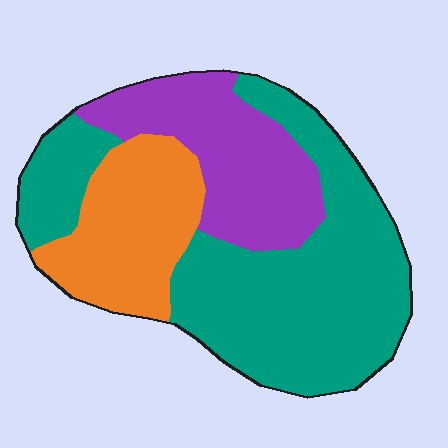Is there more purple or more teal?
Teal.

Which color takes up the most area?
Teal, at roughly 55%.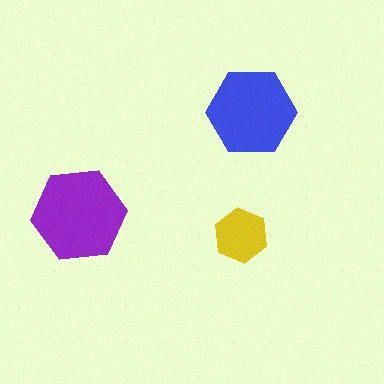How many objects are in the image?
There are 3 objects in the image.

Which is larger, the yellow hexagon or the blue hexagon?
The blue one.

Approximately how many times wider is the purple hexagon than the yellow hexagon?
About 1.5 times wider.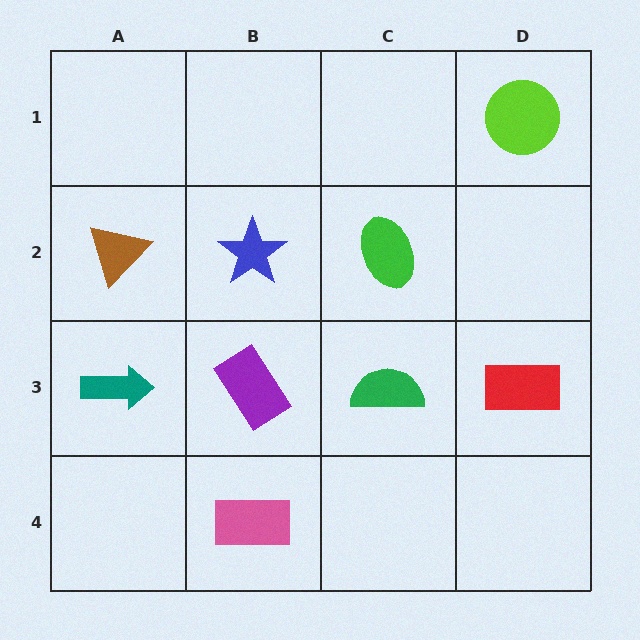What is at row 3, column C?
A green semicircle.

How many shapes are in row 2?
3 shapes.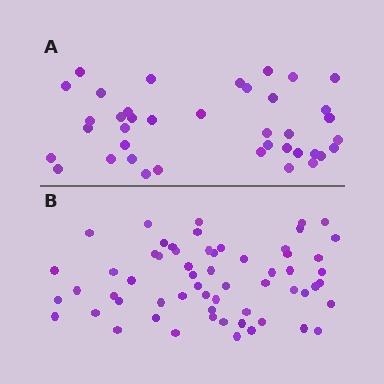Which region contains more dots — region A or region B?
Region B (the bottom region) has more dots.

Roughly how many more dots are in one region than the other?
Region B has approximately 20 more dots than region A.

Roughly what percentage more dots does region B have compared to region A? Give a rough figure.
About 55% more.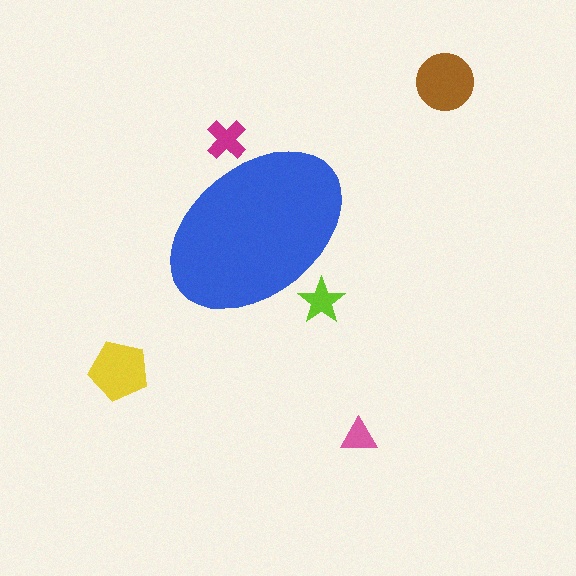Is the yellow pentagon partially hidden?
No, the yellow pentagon is fully visible.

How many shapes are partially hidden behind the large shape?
2 shapes are partially hidden.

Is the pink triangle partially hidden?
No, the pink triangle is fully visible.